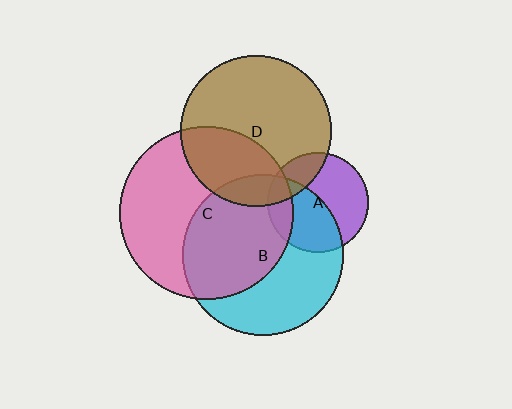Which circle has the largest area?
Circle C (pink).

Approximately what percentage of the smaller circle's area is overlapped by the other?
Approximately 10%.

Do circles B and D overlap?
Yes.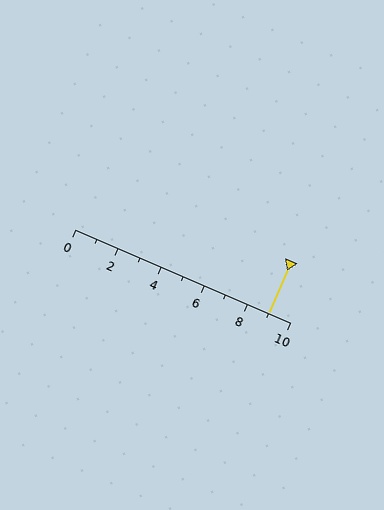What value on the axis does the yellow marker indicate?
The marker indicates approximately 9.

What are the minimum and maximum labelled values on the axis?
The axis runs from 0 to 10.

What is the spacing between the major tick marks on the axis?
The major ticks are spaced 2 apart.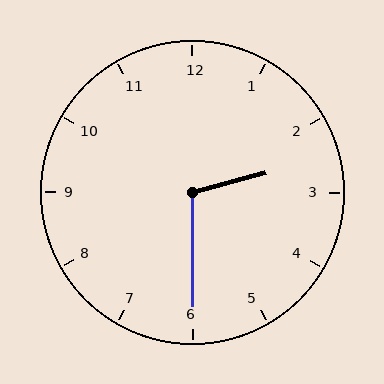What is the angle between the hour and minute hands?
Approximately 105 degrees.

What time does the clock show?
2:30.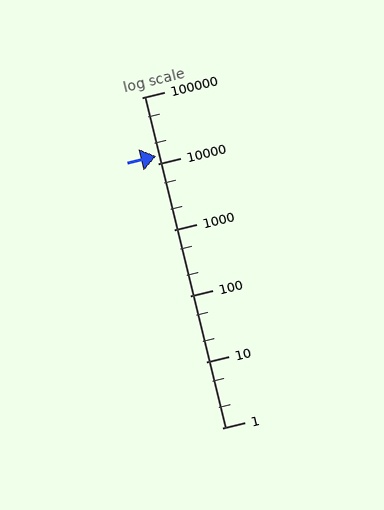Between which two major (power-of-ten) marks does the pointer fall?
The pointer is between 10000 and 100000.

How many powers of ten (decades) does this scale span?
The scale spans 5 decades, from 1 to 100000.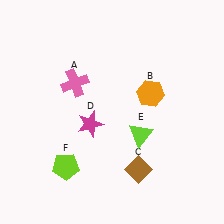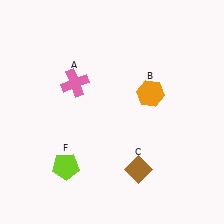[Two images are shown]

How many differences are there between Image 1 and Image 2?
There are 2 differences between the two images.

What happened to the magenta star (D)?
The magenta star (D) was removed in Image 2. It was in the bottom-left area of Image 1.